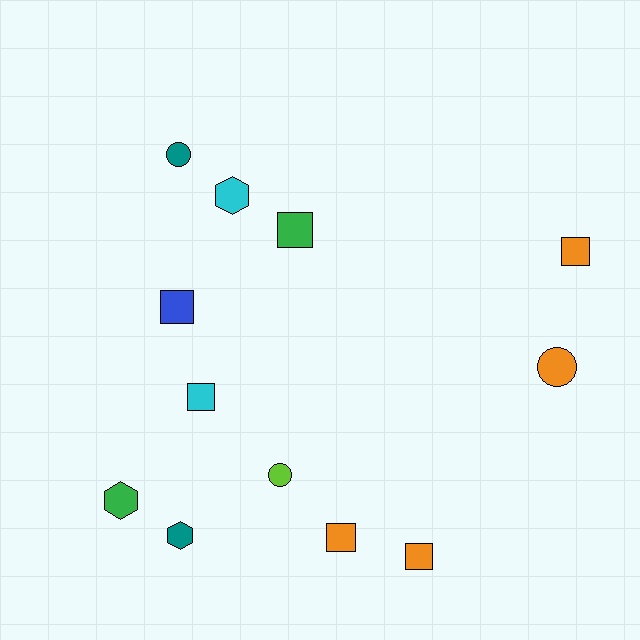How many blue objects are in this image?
There is 1 blue object.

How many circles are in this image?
There are 3 circles.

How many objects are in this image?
There are 12 objects.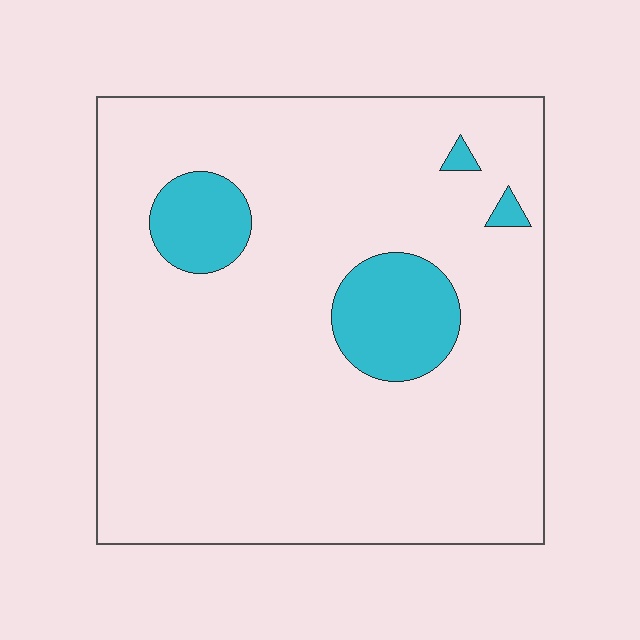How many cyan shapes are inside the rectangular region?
4.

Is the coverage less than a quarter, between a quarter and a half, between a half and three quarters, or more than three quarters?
Less than a quarter.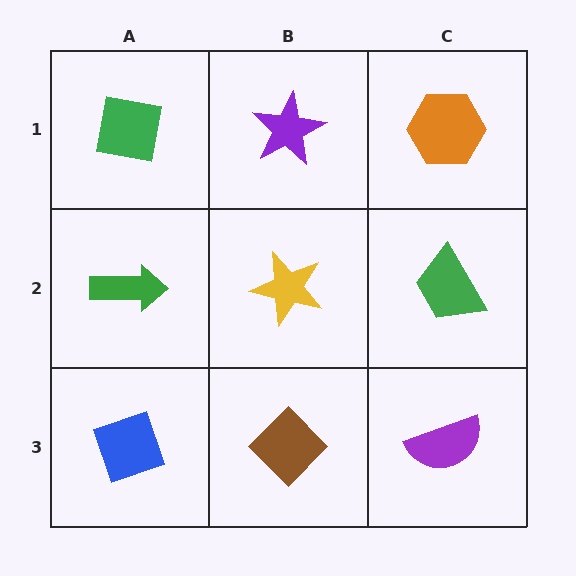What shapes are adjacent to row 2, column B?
A purple star (row 1, column B), a brown diamond (row 3, column B), a green arrow (row 2, column A), a green trapezoid (row 2, column C).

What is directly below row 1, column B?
A yellow star.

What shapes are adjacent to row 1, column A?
A green arrow (row 2, column A), a purple star (row 1, column B).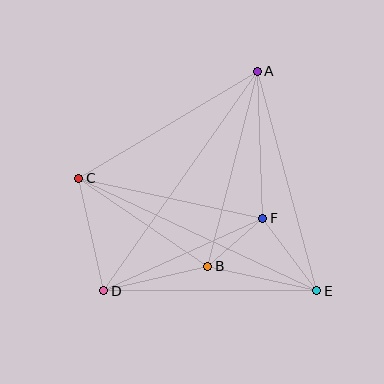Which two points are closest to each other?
Points B and F are closest to each other.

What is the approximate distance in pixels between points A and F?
The distance between A and F is approximately 147 pixels.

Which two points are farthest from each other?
Points A and D are farthest from each other.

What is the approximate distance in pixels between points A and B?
The distance between A and B is approximately 201 pixels.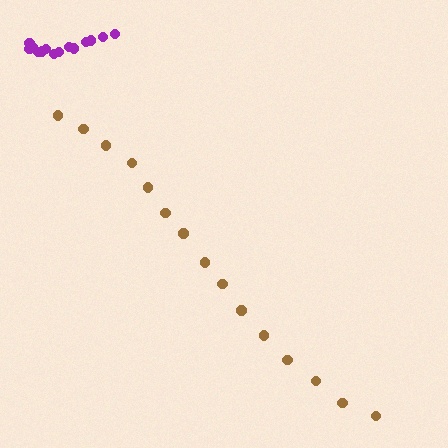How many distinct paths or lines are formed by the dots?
There are 2 distinct paths.